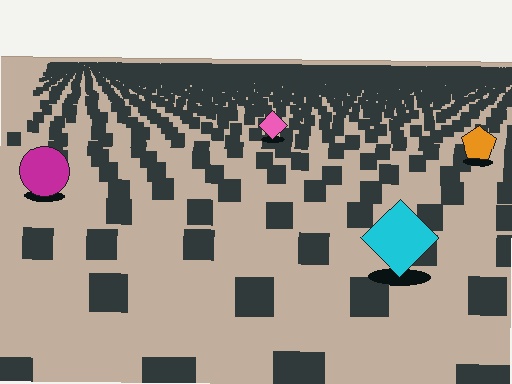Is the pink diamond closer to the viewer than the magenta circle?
No. The magenta circle is closer — you can tell from the texture gradient: the ground texture is coarser near it.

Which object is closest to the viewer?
The cyan diamond is closest. The texture marks near it are larger and more spread out.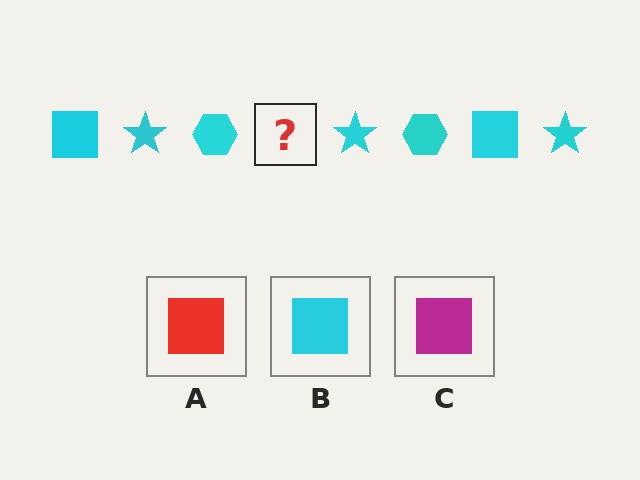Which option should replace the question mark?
Option B.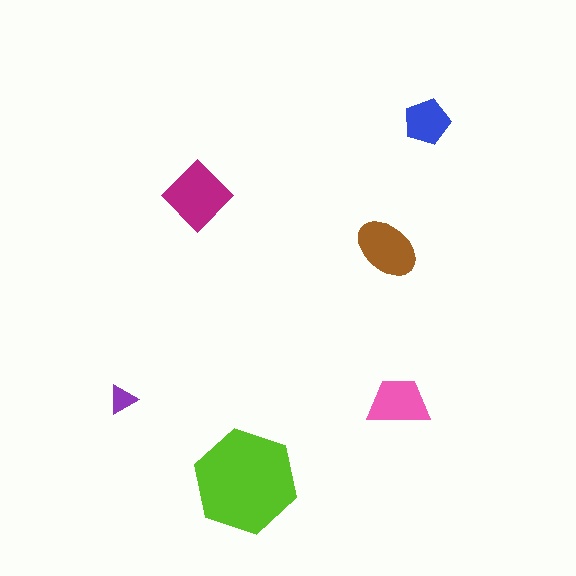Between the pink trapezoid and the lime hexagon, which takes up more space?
The lime hexagon.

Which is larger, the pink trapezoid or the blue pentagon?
The pink trapezoid.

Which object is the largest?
The lime hexagon.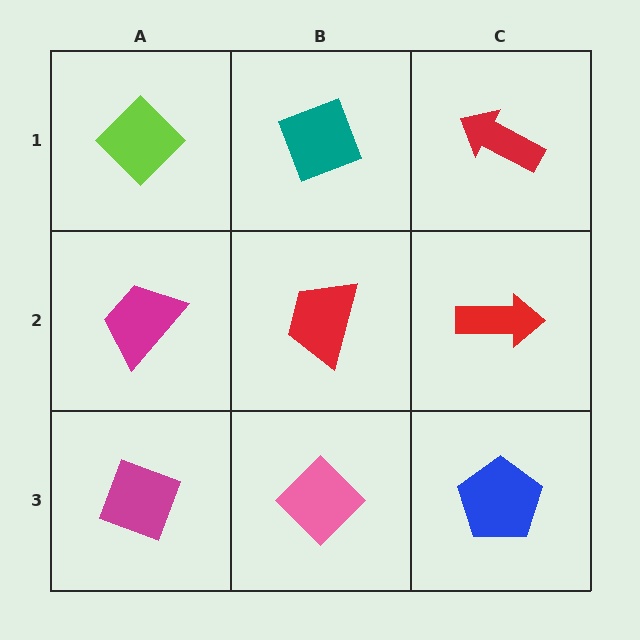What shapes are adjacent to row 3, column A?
A magenta trapezoid (row 2, column A), a pink diamond (row 3, column B).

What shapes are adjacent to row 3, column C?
A red arrow (row 2, column C), a pink diamond (row 3, column B).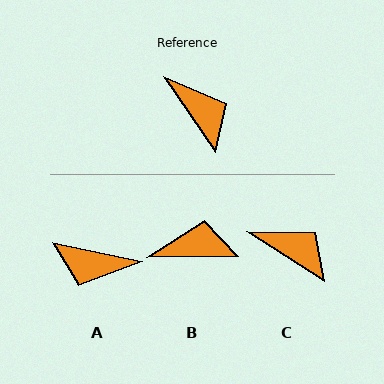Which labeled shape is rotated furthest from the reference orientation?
A, about 137 degrees away.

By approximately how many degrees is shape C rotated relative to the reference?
Approximately 23 degrees counter-clockwise.